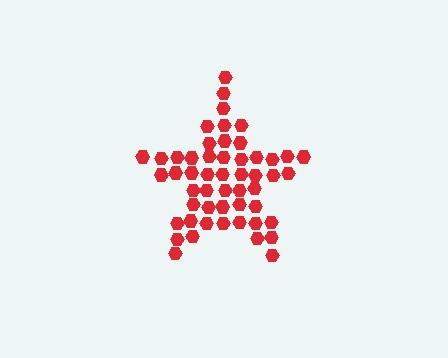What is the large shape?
The large shape is a star.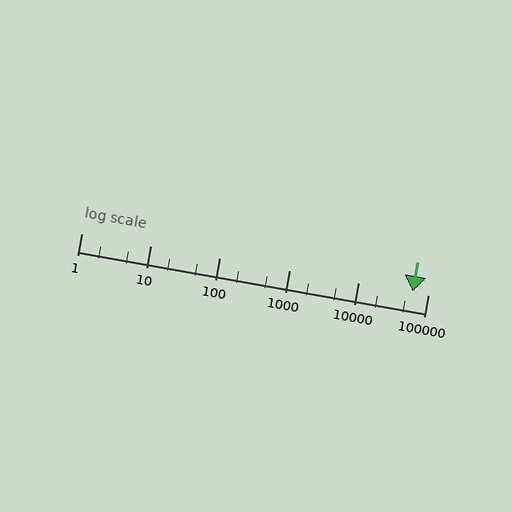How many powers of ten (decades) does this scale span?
The scale spans 5 decades, from 1 to 100000.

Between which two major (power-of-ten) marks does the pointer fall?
The pointer is between 10000 and 100000.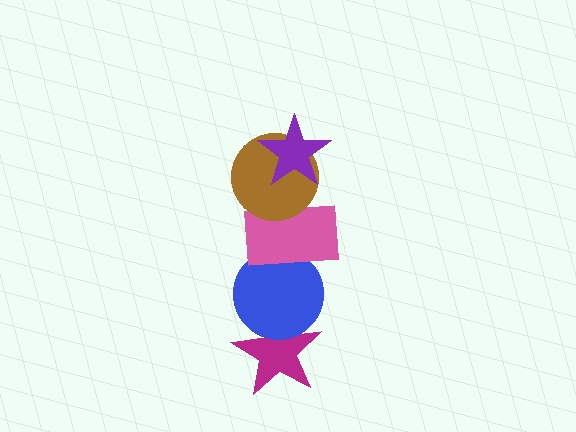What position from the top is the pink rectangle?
The pink rectangle is 3rd from the top.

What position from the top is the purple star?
The purple star is 1st from the top.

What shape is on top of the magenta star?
The blue circle is on top of the magenta star.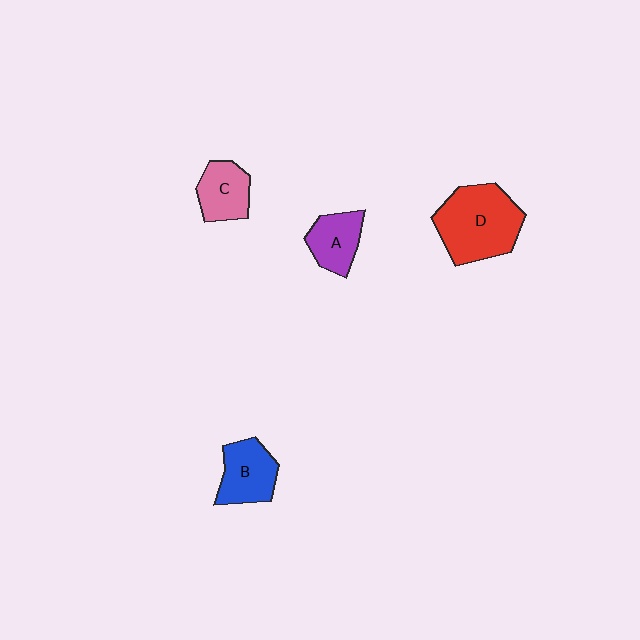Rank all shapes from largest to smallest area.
From largest to smallest: D (red), B (blue), C (pink), A (purple).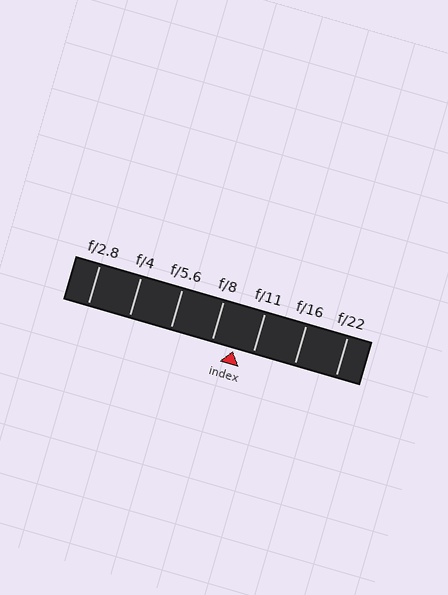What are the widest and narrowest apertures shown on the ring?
The widest aperture shown is f/2.8 and the narrowest is f/22.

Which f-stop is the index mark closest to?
The index mark is closest to f/11.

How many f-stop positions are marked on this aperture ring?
There are 7 f-stop positions marked.